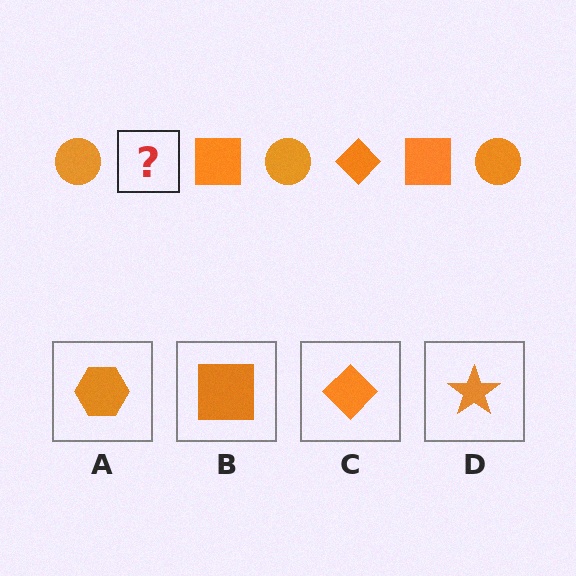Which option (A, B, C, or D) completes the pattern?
C.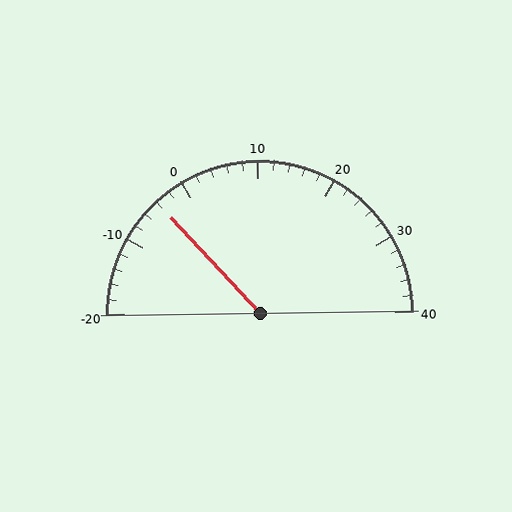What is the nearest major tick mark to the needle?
The nearest major tick mark is 0.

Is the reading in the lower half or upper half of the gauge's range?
The reading is in the lower half of the range (-20 to 40).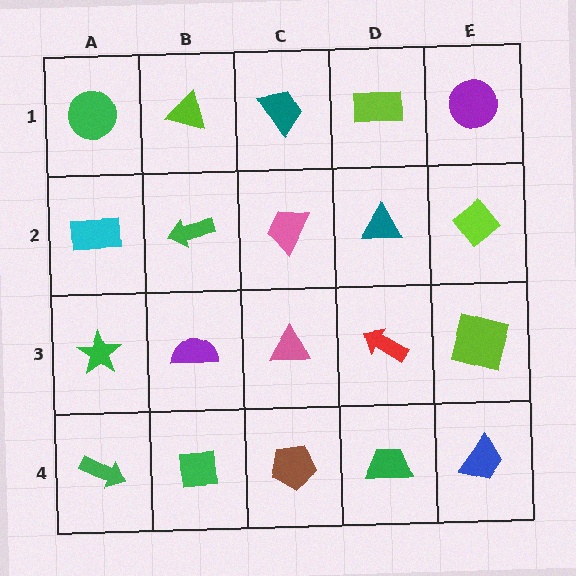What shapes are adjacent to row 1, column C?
A pink trapezoid (row 2, column C), a lime triangle (row 1, column B), a lime rectangle (row 1, column D).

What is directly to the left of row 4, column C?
A green square.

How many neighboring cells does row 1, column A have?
2.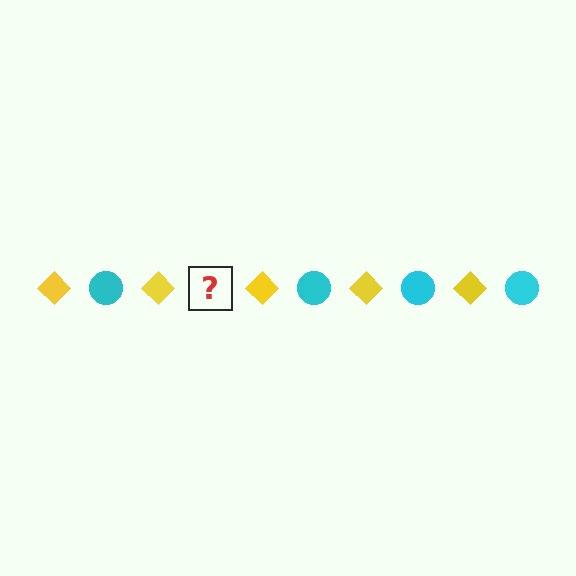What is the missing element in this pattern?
The missing element is a cyan circle.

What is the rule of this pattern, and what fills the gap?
The rule is that the pattern alternates between yellow diamond and cyan circle. The gap should be filled with a cyan circle.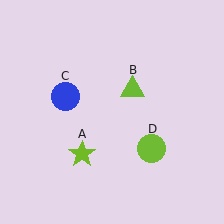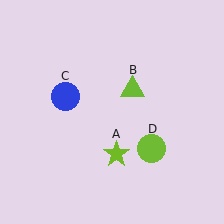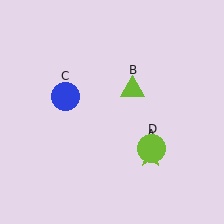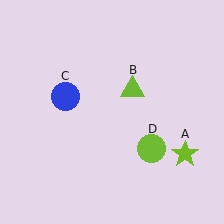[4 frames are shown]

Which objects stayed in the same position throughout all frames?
Lime triangle (object B) and blue circle (object C) and lime circle (object D) remained stationary.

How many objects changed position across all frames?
1 object changed position: lime star (object A).